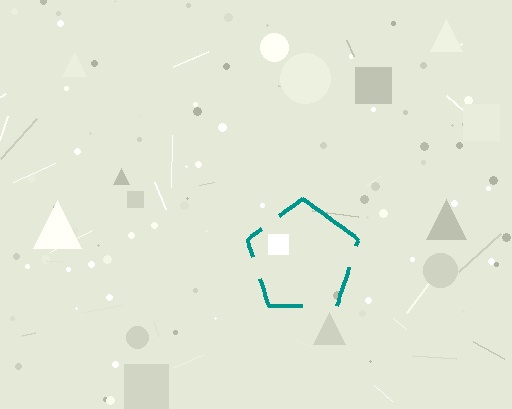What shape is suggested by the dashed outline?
The dashed outline suggests a pentagon.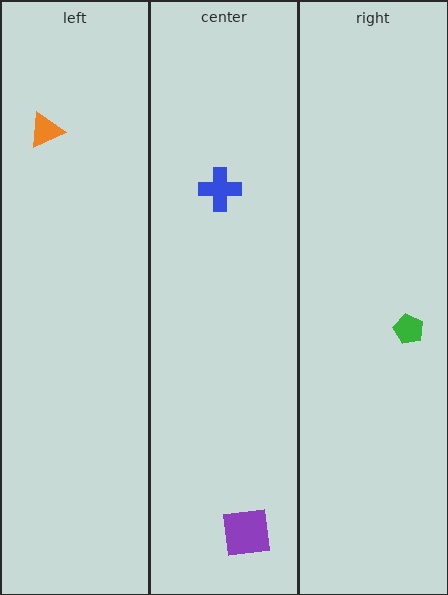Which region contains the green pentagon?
The right region.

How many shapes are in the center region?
2.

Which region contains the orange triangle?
The left region.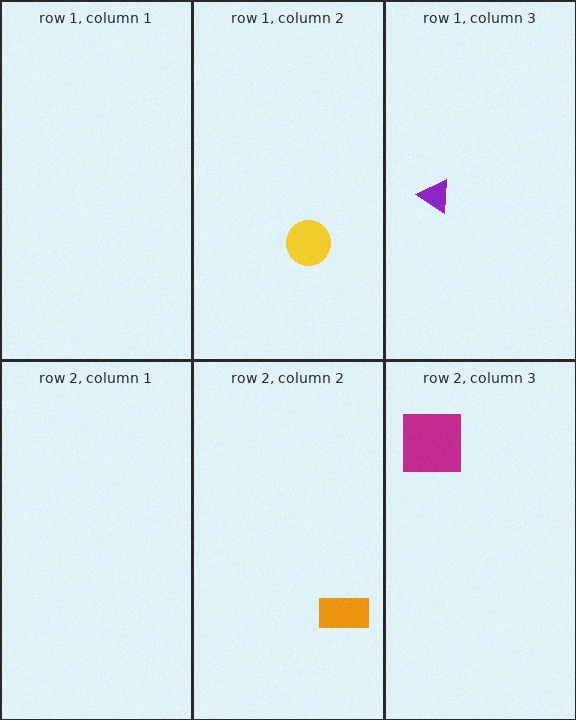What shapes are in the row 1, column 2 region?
The yellow circle.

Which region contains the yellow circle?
The row 1, column 2 region.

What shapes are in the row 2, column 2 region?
The orange rectangle.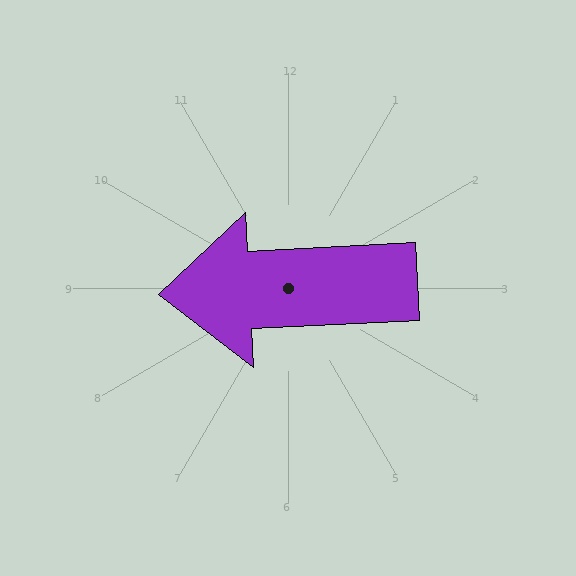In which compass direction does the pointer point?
West.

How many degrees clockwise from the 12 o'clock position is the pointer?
Approximately 267 degrees.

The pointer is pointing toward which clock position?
Roughly 9 o'clock.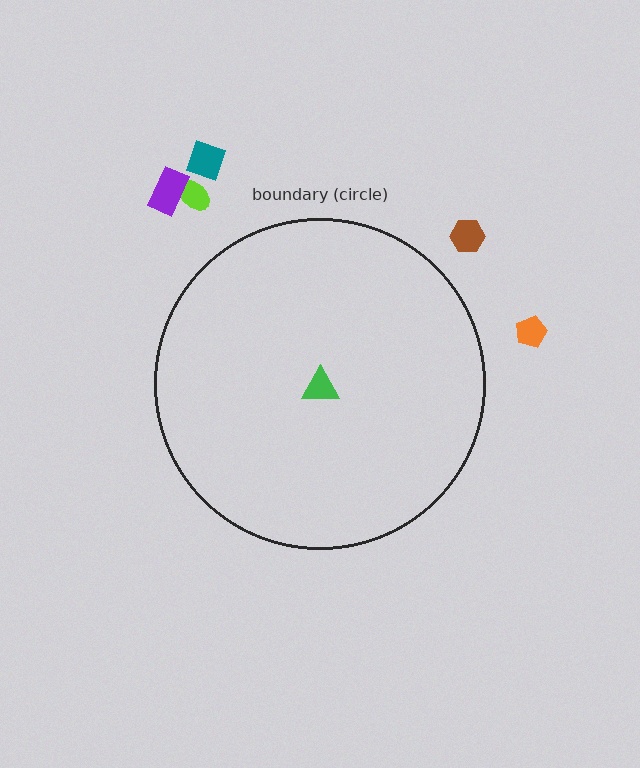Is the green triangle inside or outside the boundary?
Inside.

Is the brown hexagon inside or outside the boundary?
Outside.